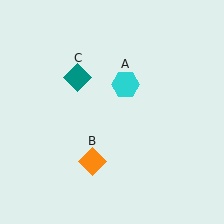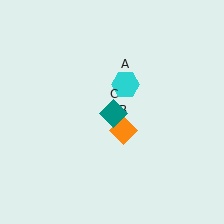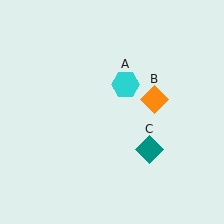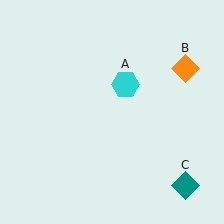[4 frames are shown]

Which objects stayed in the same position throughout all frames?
Cyan hexagon (object A) remained stationary.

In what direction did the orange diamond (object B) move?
The orange diamond (object B) moved up and to the right.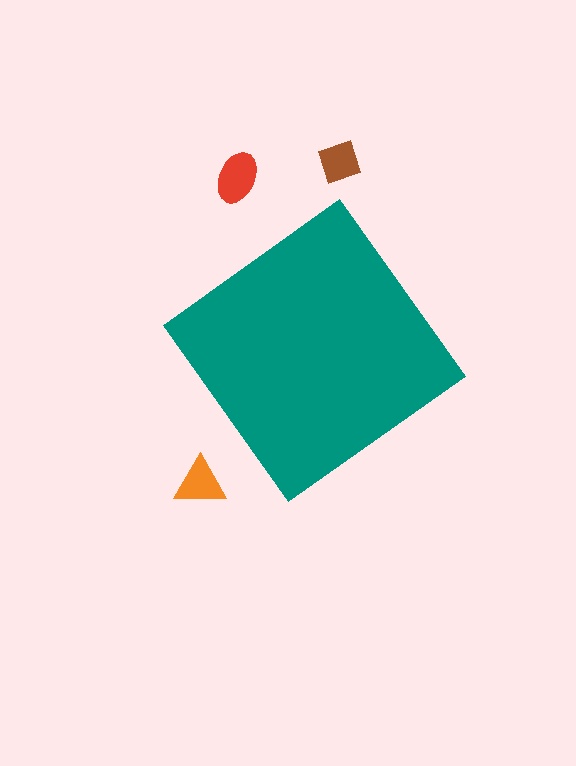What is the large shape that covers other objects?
A teal diamond.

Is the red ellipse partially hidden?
No, the red ellipse is fully visible.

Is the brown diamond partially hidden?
No, the brown diamond is fully visible.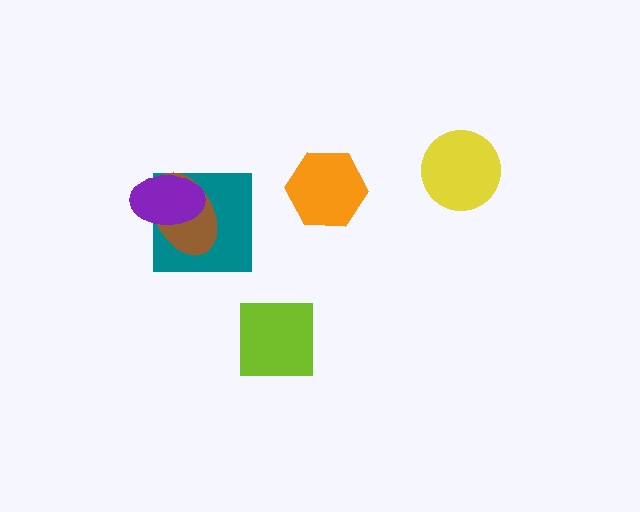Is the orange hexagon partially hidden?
No, no other shape covers it.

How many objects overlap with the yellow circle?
0 objects overlap with the yellow circle.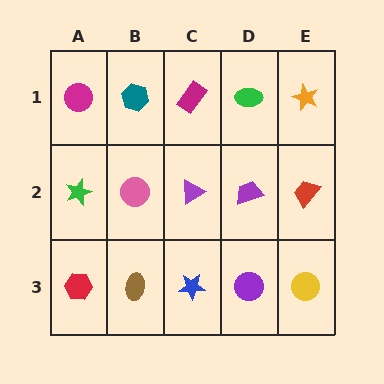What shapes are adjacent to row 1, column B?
A pink circle (row 2, column B), a magenta circle (row 1, column A), a magenta rectangle (row 1, column C).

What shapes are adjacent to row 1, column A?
A green star (row 2, column A), a teal hexagon (row 1, column B).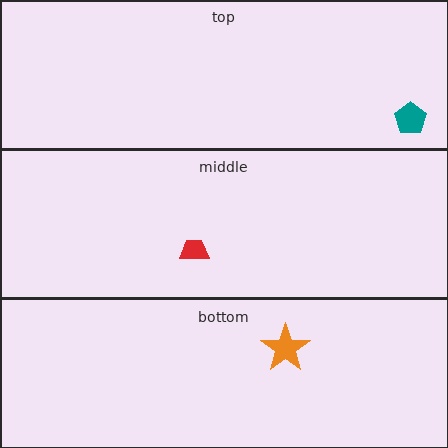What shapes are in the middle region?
The red trapezoid.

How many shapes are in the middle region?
1.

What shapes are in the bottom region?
The orange star.